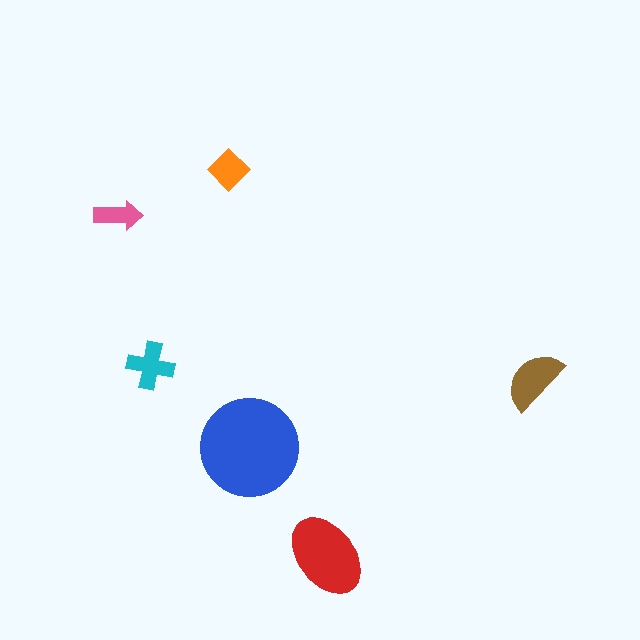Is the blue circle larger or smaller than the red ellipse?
Larger.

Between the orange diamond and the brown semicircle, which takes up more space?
The brown semicircle.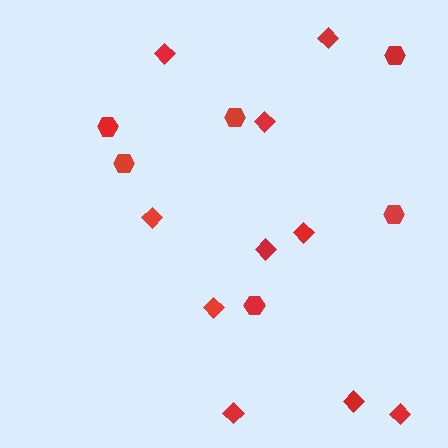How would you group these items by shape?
There are 2 groups: one group of hexagons (6) and one group of diamonds (10).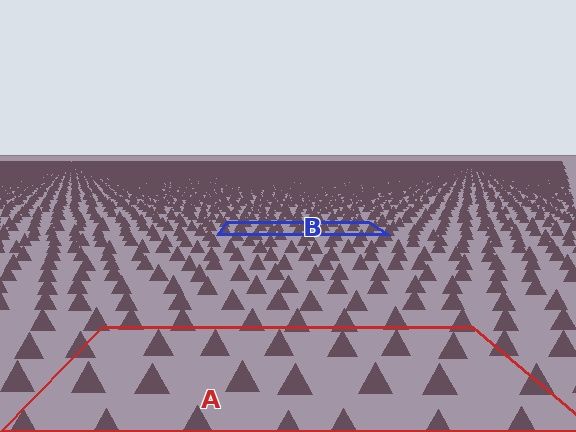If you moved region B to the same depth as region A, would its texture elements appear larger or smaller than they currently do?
They would appear larger. At a closer depth, the same texture elements are projected at a bigger on-screen size.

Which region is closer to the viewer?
Region A is closer. The texture elements there are larger and more spread out.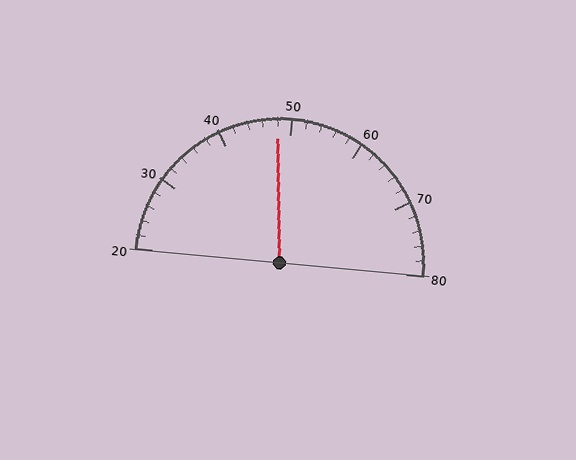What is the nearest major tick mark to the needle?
The nearest major tick mark is 50.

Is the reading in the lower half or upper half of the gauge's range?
The reading is in the lower half of the range (20 to 80).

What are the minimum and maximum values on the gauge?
The gauge ranges from 20 to 80.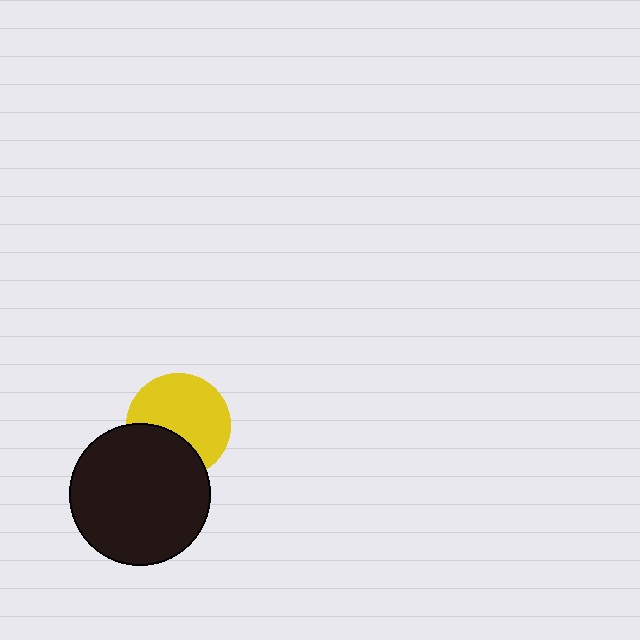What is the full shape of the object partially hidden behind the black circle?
The partially hidden object is a yellow circle.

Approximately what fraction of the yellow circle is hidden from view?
Roughly 33% of the yellow circle is hidden behind the black circle.